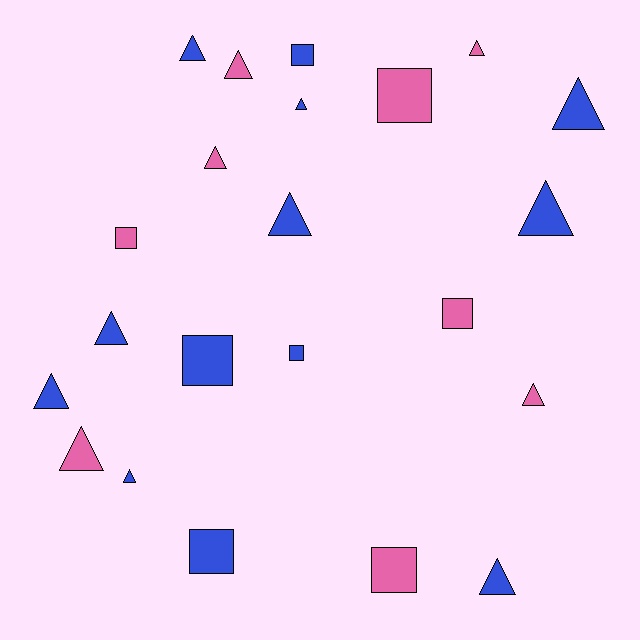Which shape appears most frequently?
Triangle, with 14 objects.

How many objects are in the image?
There are 22 objects.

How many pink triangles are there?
There are 5 pink triangles.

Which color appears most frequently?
Blue, with 13 objects.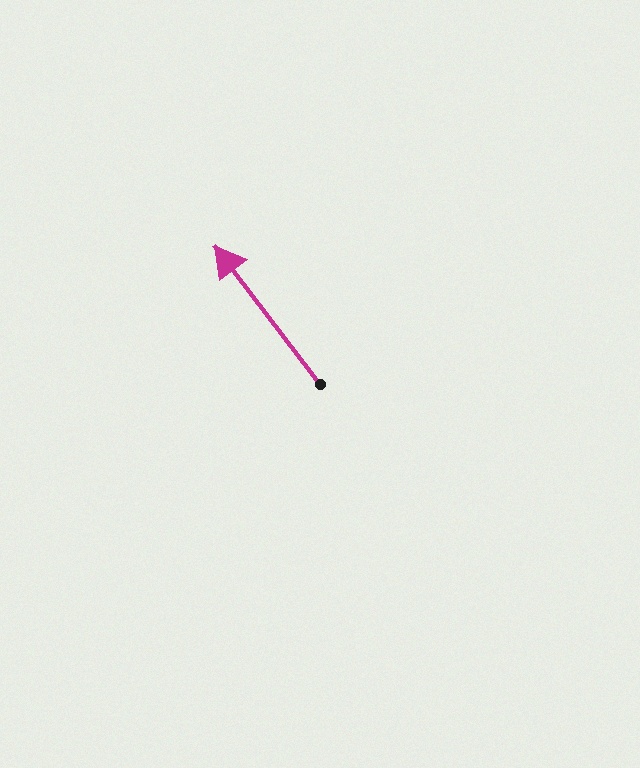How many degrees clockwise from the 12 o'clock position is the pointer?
Approximately 323 degrees.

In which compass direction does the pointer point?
Northwest.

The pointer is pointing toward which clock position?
Roughly 11 o'clock.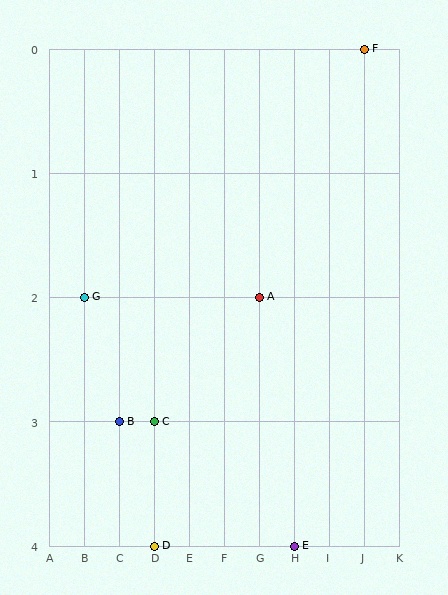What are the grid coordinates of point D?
Point D is at grid coordinates (D, 4).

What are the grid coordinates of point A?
Point A is at grid coordinates (G, 2).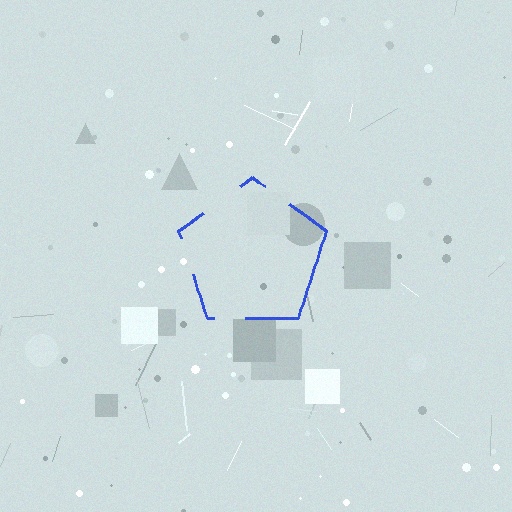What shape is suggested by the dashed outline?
The dashed outline suggests a pentagon.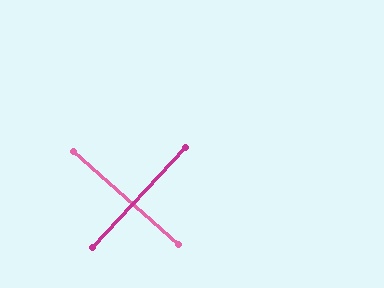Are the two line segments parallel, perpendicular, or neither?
Perpendicular — they meet at approximately 88°.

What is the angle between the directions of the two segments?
Approximately 88 degrees.